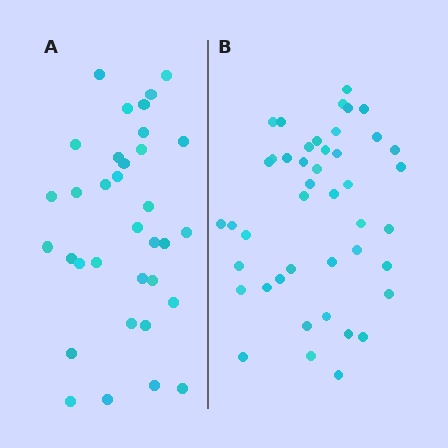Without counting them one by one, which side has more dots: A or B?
Region B (the right region) has more dots.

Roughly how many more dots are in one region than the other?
Region B has roughly 10 or so more dots than region A.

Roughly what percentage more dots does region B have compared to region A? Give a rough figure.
About 30% more.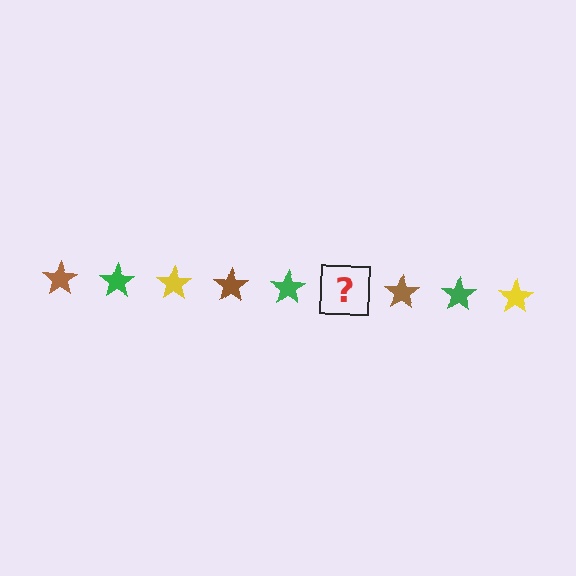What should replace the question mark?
The question mark should be replaced with a yellow star.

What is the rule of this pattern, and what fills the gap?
The rule is that the pattern cycles through brown, green, yellow stars. The gap should be filled with a yellow star.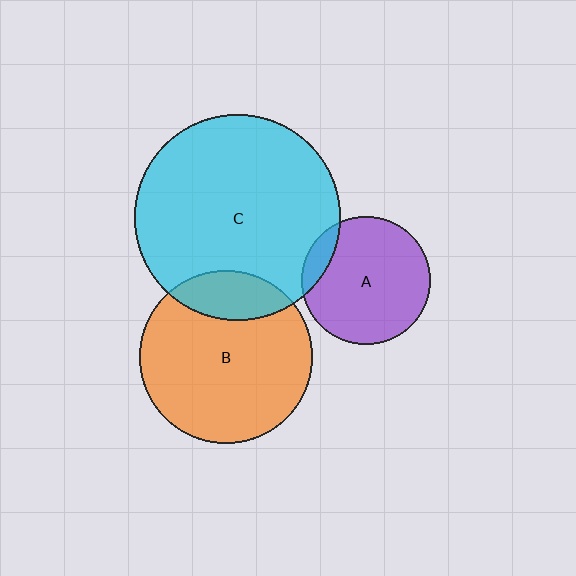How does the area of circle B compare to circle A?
Approximately 1.8 times.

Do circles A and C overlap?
Yes.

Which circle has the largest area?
Circle C (cyan).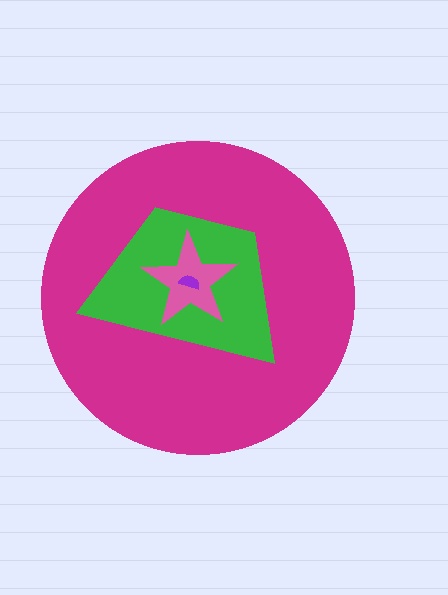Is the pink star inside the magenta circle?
Yes.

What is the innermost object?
The purple semicircle.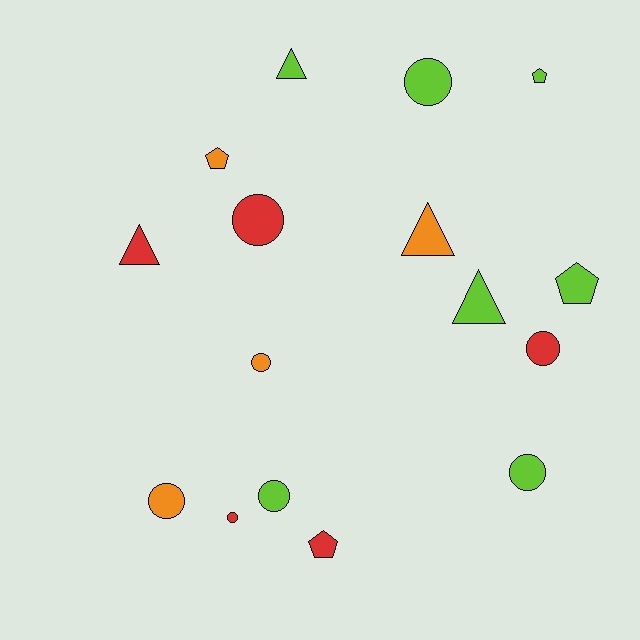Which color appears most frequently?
Lime, with 7 objects.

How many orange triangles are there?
There is 1 orange triangle.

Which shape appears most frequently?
Circle, with 8 objects.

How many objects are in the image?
There are 16 objects.